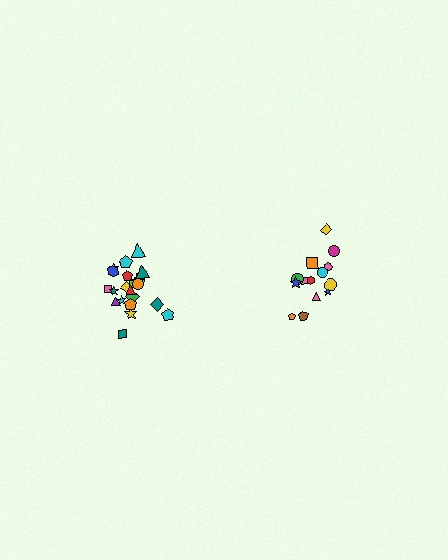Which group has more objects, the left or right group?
The left group.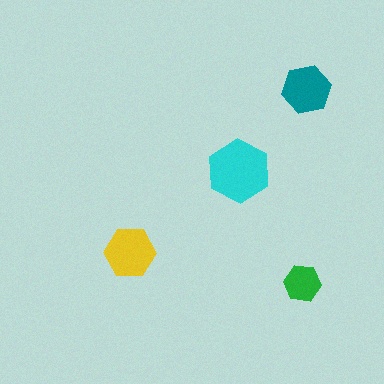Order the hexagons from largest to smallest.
the cyan one, the yellow one, the teal one, the green one.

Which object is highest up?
The teal hexagon is topmost.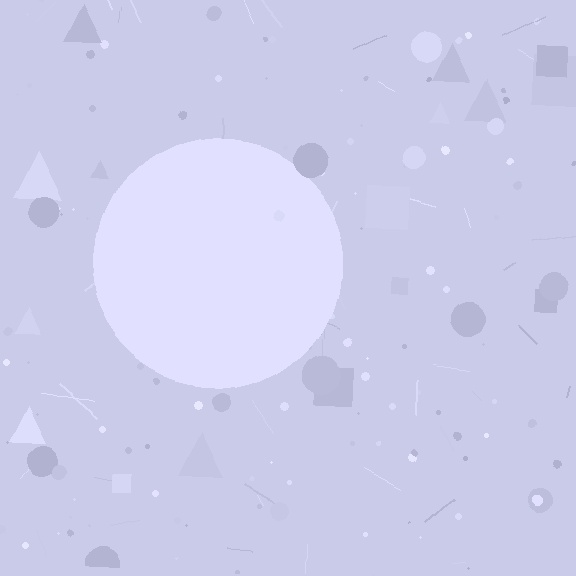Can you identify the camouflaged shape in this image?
The camouflaged shape is a circle.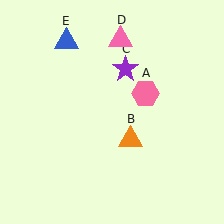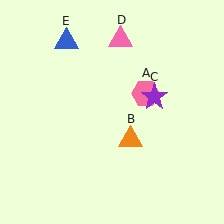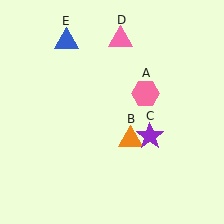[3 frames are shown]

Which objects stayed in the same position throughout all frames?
Pink hexagon (object A) and orange triangle (object B) and pink triangle (object D) and blue triangle (object E) remained stationary.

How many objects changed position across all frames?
1 object changed position: purple star (object C).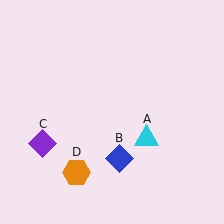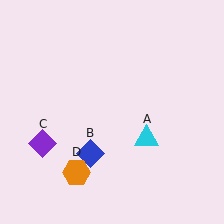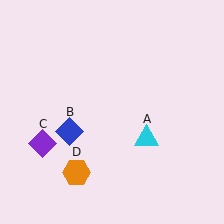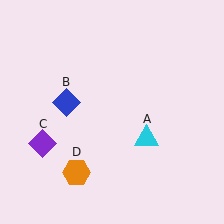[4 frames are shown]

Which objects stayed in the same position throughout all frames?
Cyan triangle (object A) and purple diamond (object C) and orange hexagon (object D) remained stationary.